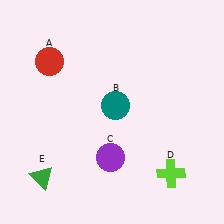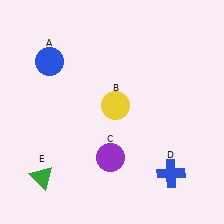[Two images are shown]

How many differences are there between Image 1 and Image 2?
There are 3 differences between the two images.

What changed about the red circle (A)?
In Image 1, A is red. In Image 2, it changed to blue.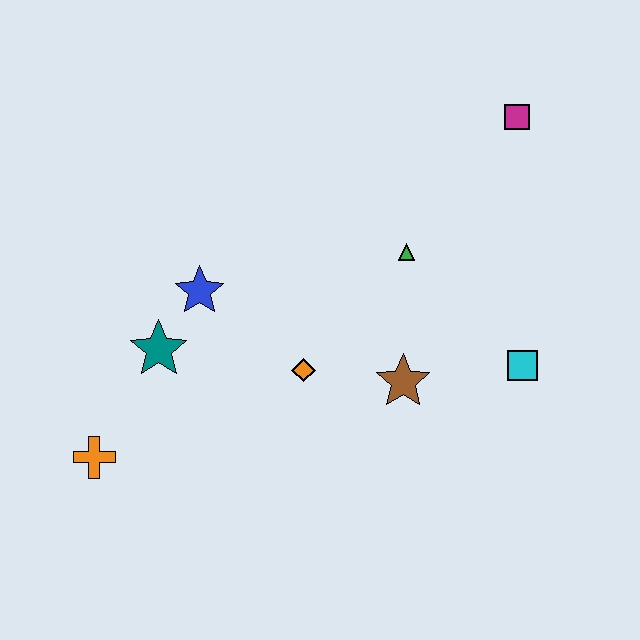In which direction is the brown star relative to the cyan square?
The brown star is to the left of the cyan square.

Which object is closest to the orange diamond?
The brown star is closest to the orange diamond.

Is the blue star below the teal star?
No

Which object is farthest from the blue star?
The magenta square is farthest from the blue star.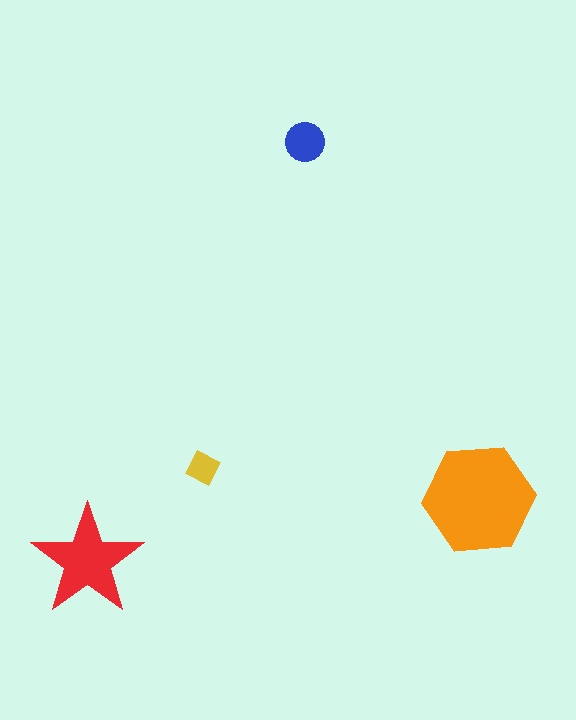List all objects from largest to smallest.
The orange hexagon, the red star, the blue circle, the yellow diamond.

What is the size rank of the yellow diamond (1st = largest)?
4th.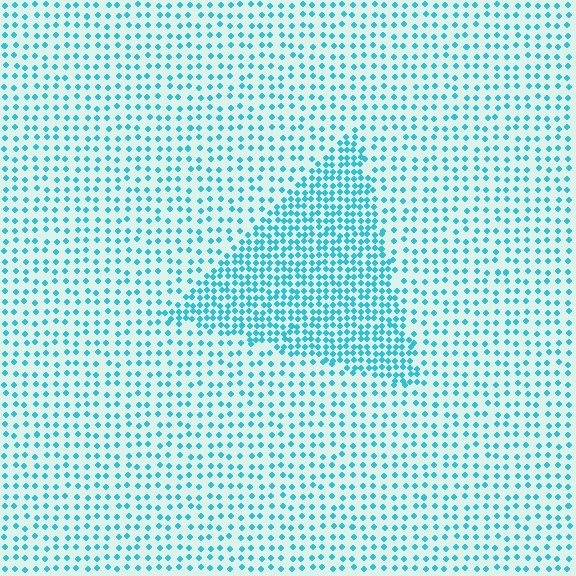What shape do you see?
I see a triangle.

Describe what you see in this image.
The image contains small cyan elements arranged at two different densities. A triangle-shaped region is visible where the elements are more densely packed than the surrounding area.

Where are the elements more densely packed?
The elements are more densely packed inside the triangle boundary.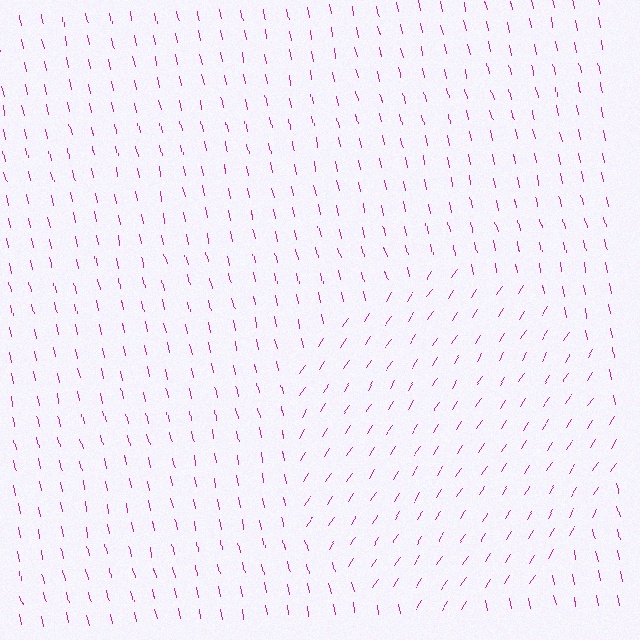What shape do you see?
I see a circle.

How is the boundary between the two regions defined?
The boundary is defined purely by a change in line orientation (approximately 45 degrees difference). All lines are the same color and thickness.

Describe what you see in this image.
The image is filled with small magenta line segments. A circle region in the image has lines oriented differently from the surrounding lines, creating a visible texture boundary.